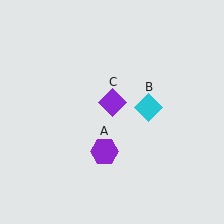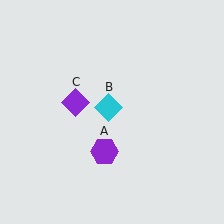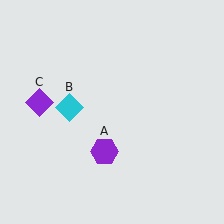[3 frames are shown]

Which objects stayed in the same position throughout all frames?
Purple hexagon (object A) remained stationary.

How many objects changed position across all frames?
2 objects changed position: cyan diamond (object B), purple diamond (object C).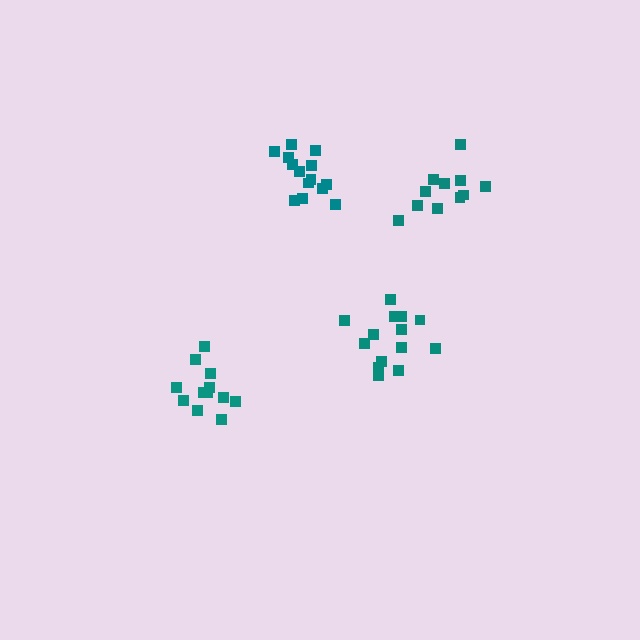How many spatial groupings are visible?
There are 4 spatial groupings.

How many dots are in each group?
Group 1: 12 dots, Group 2: 15 dots, Group 3: 11 dots, Group 4: 14 dots (52 total).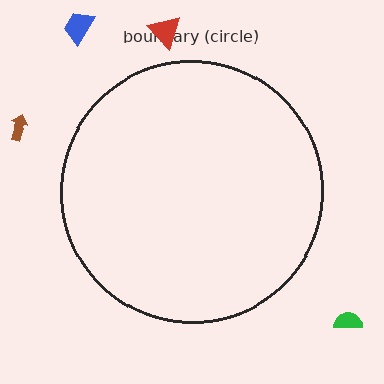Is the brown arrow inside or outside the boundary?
Outside.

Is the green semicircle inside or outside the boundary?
Outside.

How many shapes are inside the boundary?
0 inside, 4 outside.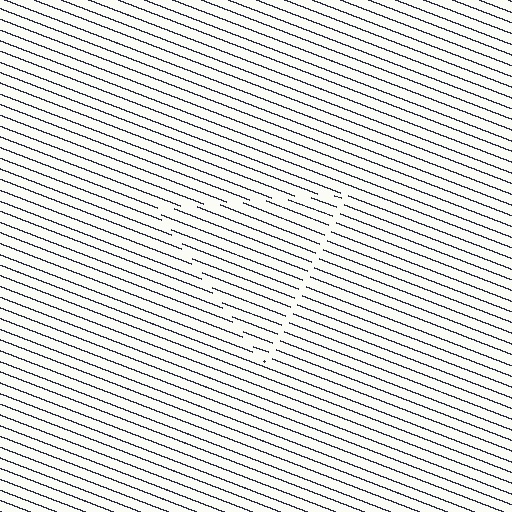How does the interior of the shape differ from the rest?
The interior of the shape contains the same grating, shifted by half a period — the contour is defined by the phase discontinuity where line-ends from the inner and outer gratings abut.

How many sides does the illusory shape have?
3 sides — the line-ends trace a triangle.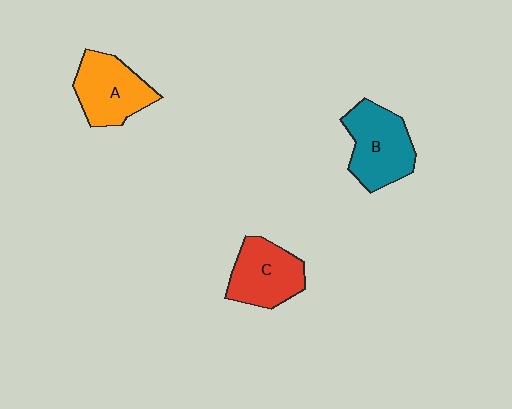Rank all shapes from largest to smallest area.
From largest to smallest: B (teal), A (orange), C (red).